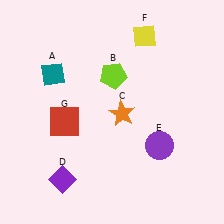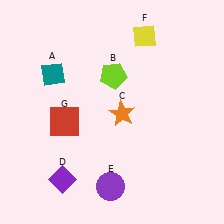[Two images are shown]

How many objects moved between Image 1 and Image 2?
1 object moved between the two images.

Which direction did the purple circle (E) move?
The purple circle (E) moved left.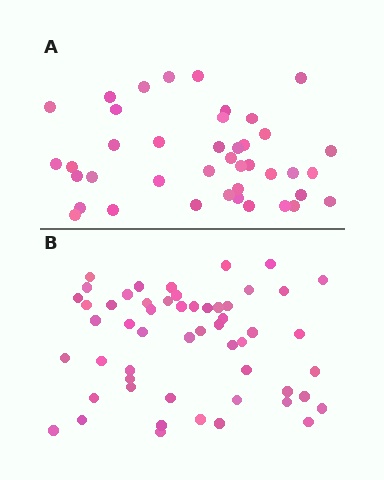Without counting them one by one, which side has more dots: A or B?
Region B (the bottom region) has more dots.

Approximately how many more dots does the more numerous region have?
Region B has approximately 15 more dots than region A.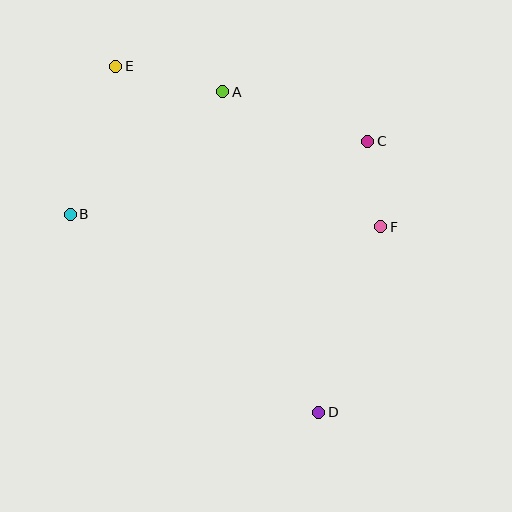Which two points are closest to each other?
Points C and F are closest to each other.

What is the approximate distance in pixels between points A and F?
The distance between A and F is approximately 208 pixels.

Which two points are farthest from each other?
Points D and E are farthest from each other.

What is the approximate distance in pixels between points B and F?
The distance between B and F is approximately 310 pixels.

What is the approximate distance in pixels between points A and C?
The distance between A and C is approximately 153 pixels.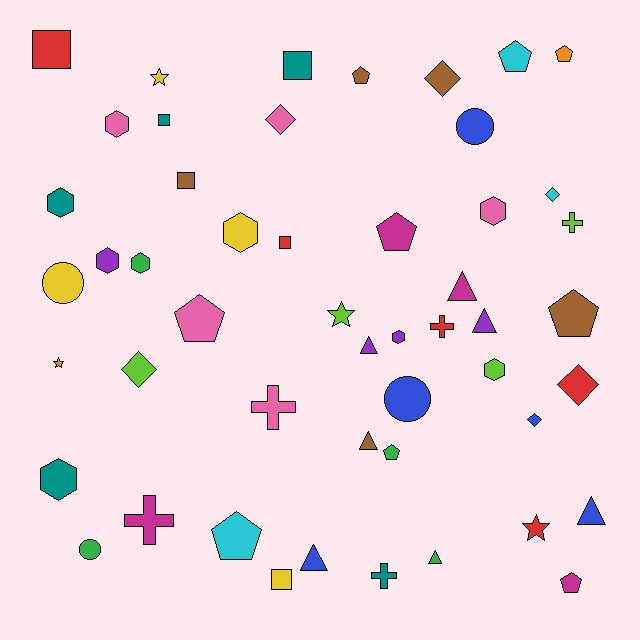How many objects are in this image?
There are 50 objects.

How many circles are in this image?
There are 4 circles.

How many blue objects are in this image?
There are 5 blue objects.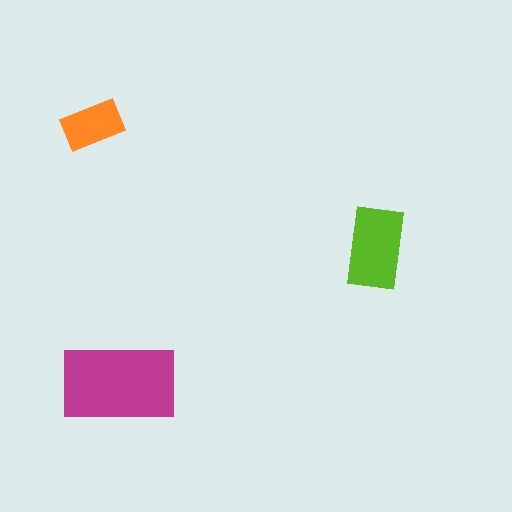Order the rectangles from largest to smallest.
the magenta one, the lime one, the orange one.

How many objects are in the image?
There are 3 objects in the image.